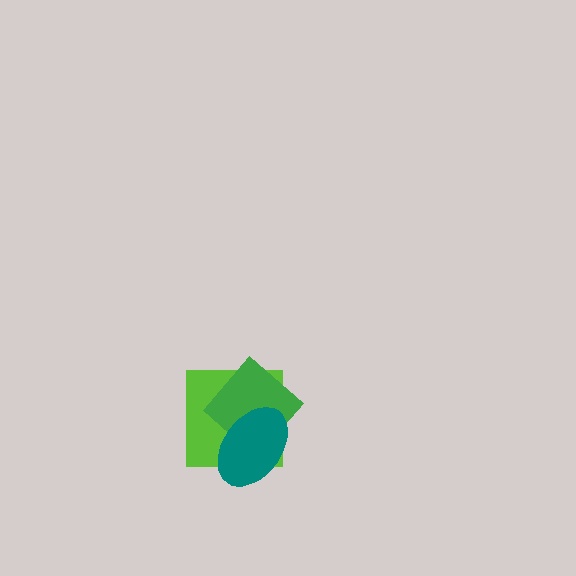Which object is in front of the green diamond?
The teal ellipse is in front of the green diamond.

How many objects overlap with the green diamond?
2 objects overlap with the green diamond.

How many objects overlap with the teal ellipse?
2 objects overlap with the teal ellipse.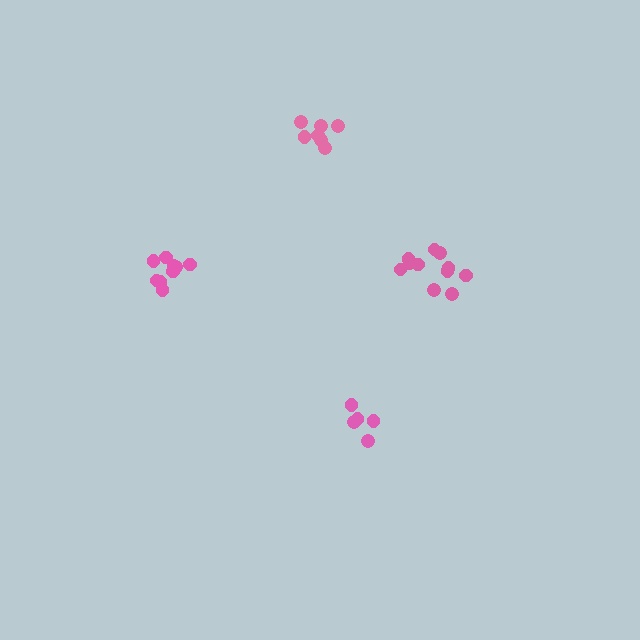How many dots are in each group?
Group 1: 7 dots, Group 2: 6 dots, Group 3: 11 dots, Group 4: 9 dots (33 total).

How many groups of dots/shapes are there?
There are 4 groups.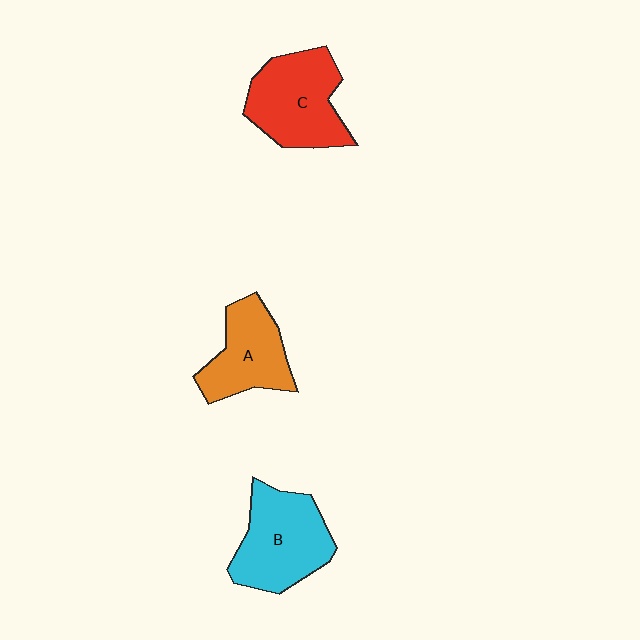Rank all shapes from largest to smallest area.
From largest to smallest: B (cyan), C (red), A (orange).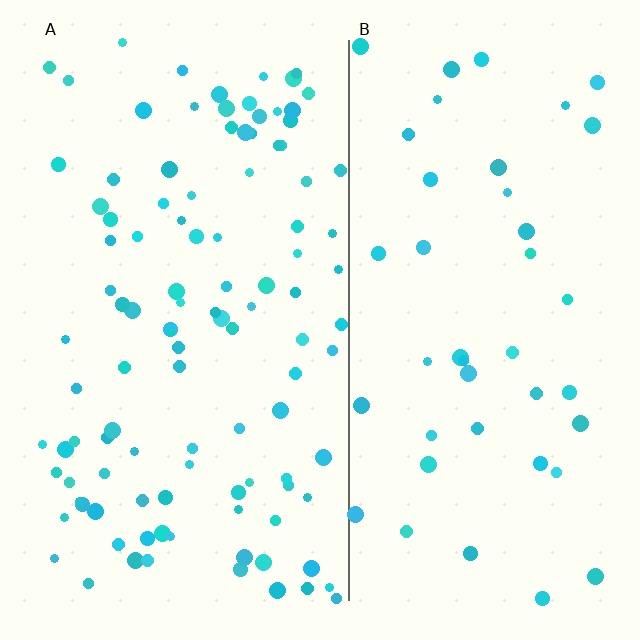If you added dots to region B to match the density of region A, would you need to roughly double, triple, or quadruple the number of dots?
Approximately double.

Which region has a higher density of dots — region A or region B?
A (the left).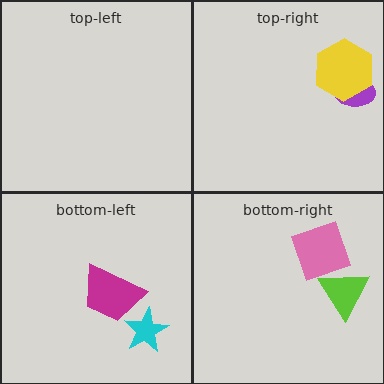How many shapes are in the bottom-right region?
2.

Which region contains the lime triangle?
The bottom-right region.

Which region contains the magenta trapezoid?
The bottom-left region.